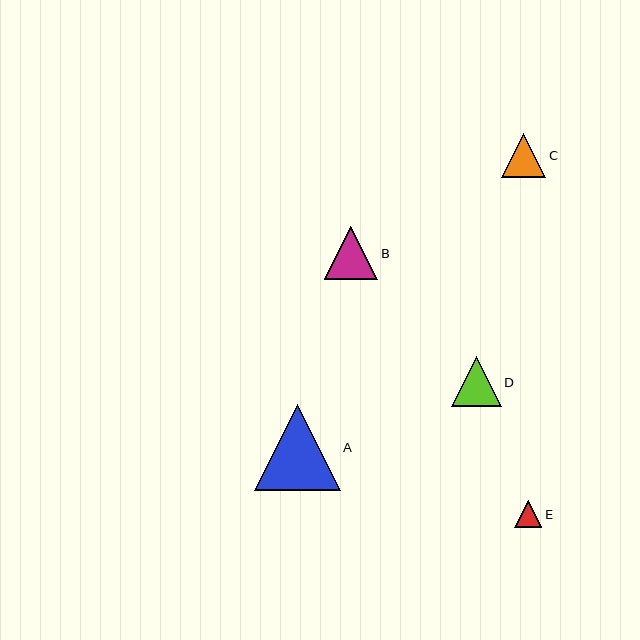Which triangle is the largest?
Triangle A is the largest with a size of approximately 86 pixels.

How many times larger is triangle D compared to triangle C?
Triangle D is approximately 1.1 times the size of triangle C.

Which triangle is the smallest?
Triangle E is the smallest with a size of approximately 27 pixels.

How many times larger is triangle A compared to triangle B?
Triangle A is approximately 1.6 times the size of triangle B.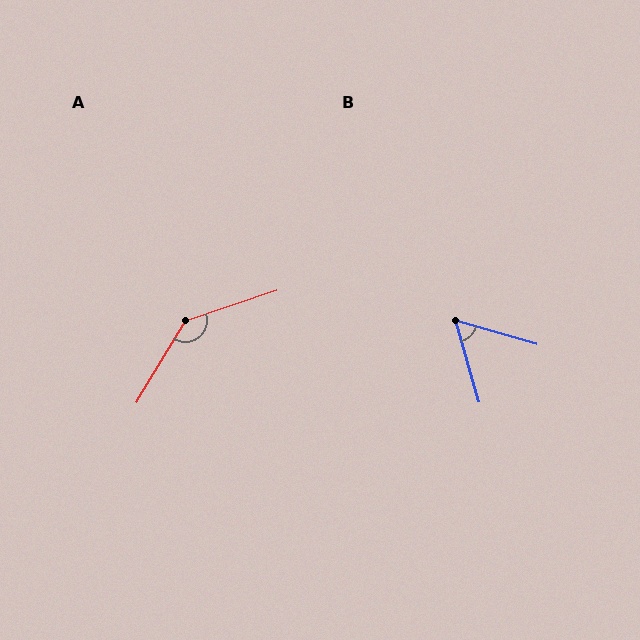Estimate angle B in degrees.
Approximately 58 degrees.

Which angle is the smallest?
B, at approximately 58 degrees.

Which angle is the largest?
A, at approximately 139 degrees.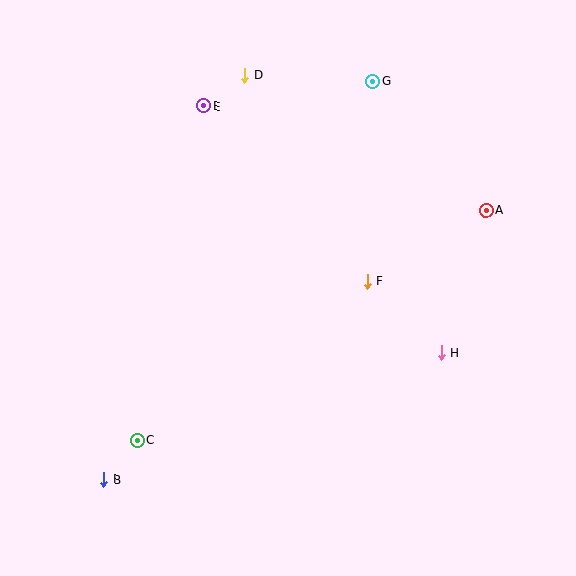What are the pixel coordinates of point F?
Point F is at (367, 281).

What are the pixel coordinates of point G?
Point G is at (373, 81).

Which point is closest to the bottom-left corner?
Point B is closest to the bottom-left corner.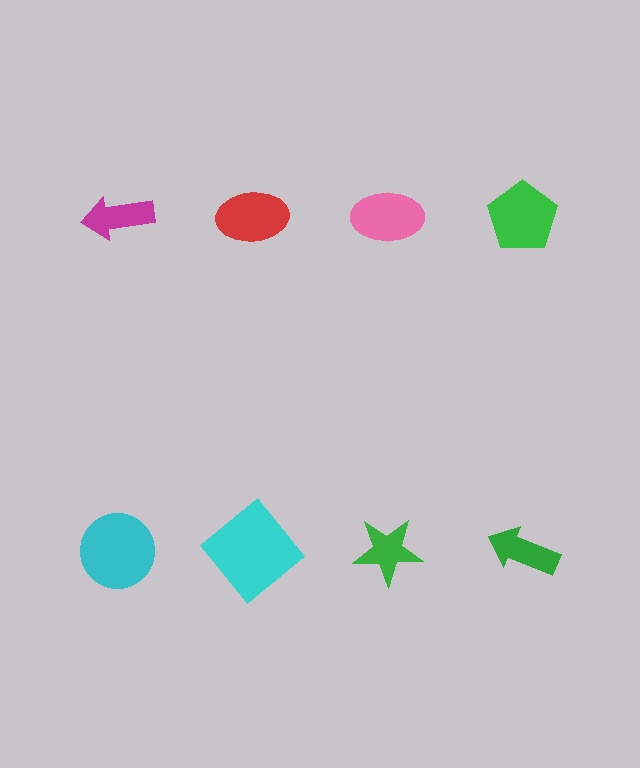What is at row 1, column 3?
A pink ellipse.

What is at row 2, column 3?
A green star.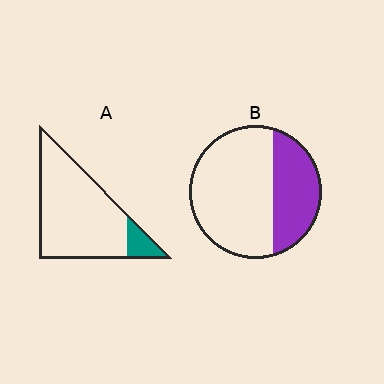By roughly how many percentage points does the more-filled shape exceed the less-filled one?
By roughly 20 percentage points (B over A).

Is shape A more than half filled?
No.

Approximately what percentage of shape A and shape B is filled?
A is approximately 10% and B is approximately 35%.